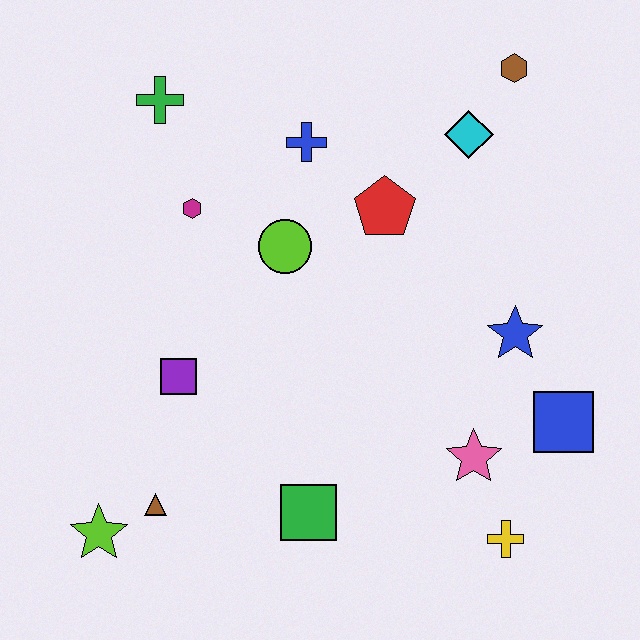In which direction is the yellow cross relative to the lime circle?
The yellow cross is below the lime circle.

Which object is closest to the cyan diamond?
The brown hexagon is closest to the cyan diamond.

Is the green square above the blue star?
No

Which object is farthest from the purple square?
The brown hexagon is farthest from the purple square.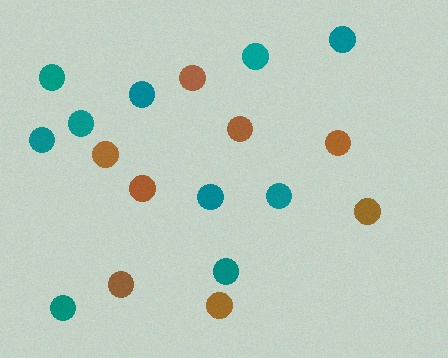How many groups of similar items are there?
There are 2 groups: one group of teal circles (10) and one group of brown circles (8).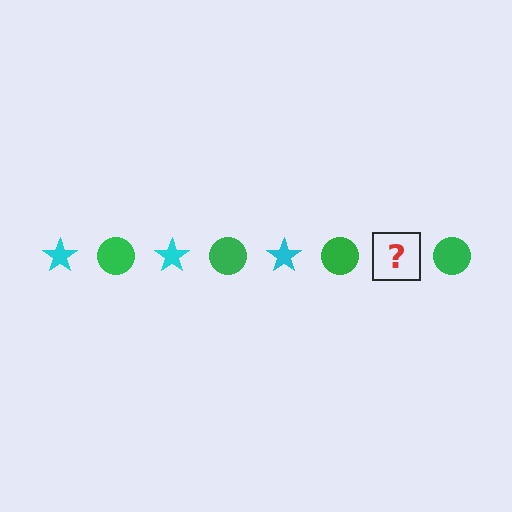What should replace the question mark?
The question mark should be replaced with a cyan star.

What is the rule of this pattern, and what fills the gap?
The rule is that the pattern alternates between cyan star and green circle. The gap should be filled with a cyan star.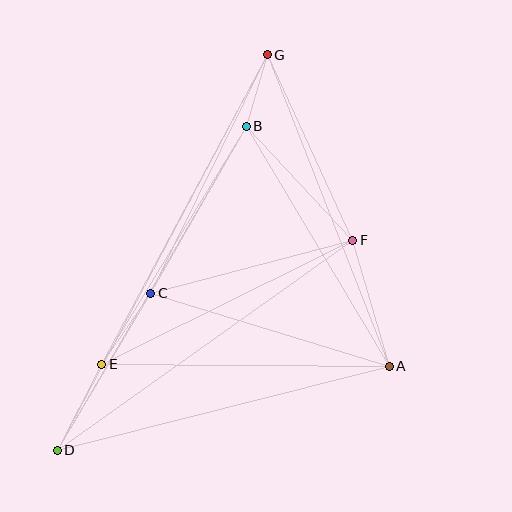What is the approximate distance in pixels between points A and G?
The distance between A and G is approximately 334 pixels.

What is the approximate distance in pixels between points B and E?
The distance between B and E is approximately 278 pixels.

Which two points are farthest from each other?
Points D and G are farthest from each other.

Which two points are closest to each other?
Points B and G are closest to each other.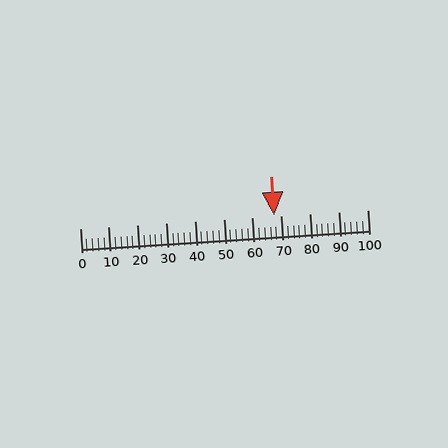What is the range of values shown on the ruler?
The ruler shows values from 0 to 100.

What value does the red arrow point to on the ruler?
The red arrow points to approximately 68.